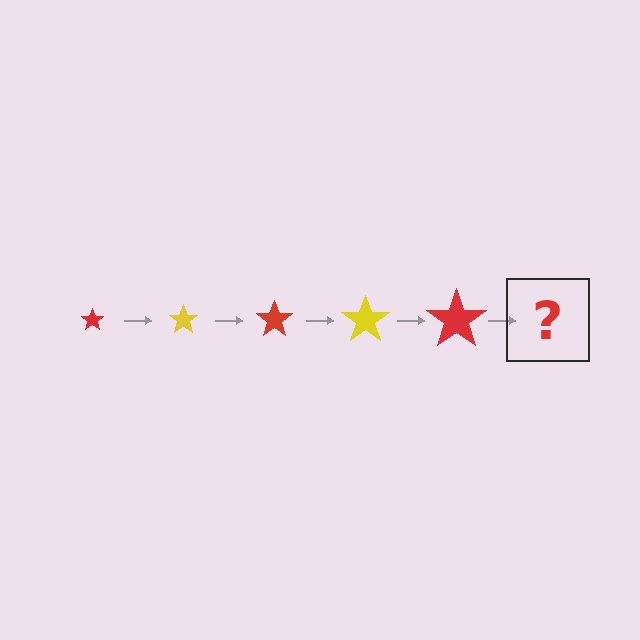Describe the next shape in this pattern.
It should be a yellow star, larger than the previous one.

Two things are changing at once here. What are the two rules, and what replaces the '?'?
The two rules are that the star grows larger each step and the color cycles through red and yellow. The '?' should be a yellow star, larger than the previous one.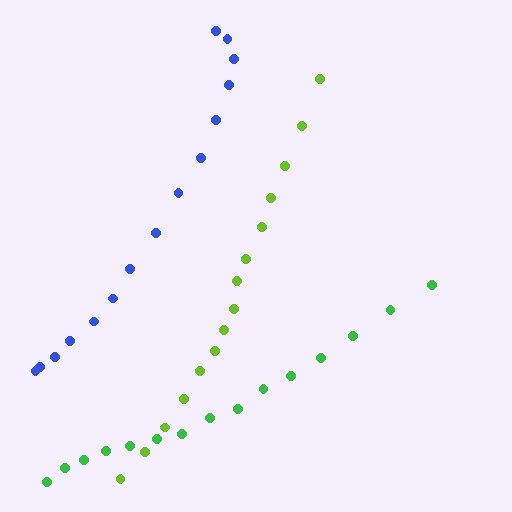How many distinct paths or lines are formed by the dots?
There are 3 distinct paths.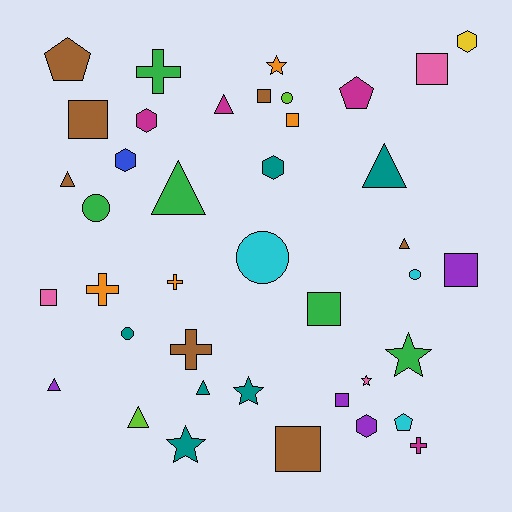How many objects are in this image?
There are 40 objects.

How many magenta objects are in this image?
There are 4 magenta objects.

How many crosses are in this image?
There are 5 crosses.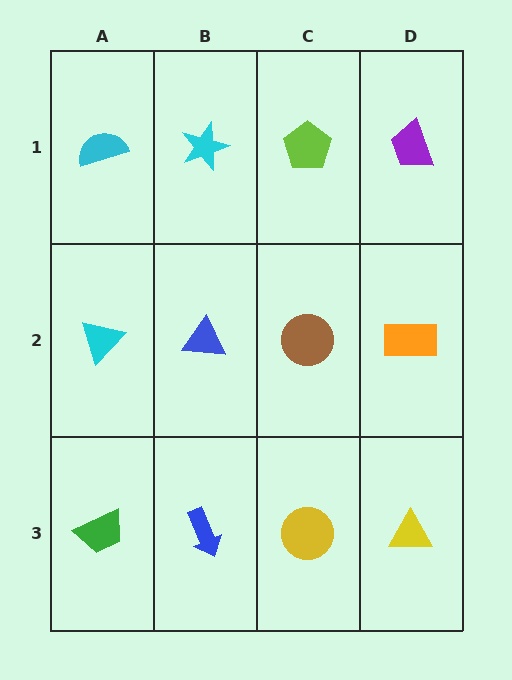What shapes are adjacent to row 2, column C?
A lime pentagon (row 1, column C), a yellow circle (row 3, column C), a blue triangle (row 2, column B), an orange rectangle (row 2, column D).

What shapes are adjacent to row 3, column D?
An orange rectangle (row 2, column D), a yellow circle (row 3, column C).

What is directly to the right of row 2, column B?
A brown circle.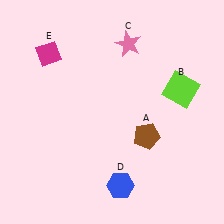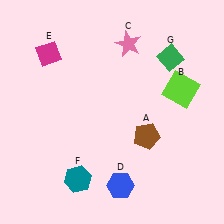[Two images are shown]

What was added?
A teal hexagon (F), a green diamond (G) were added in Image 2.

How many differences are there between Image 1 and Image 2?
There are 2 differences between the two images.